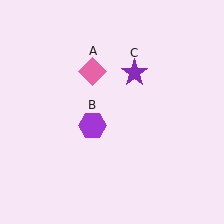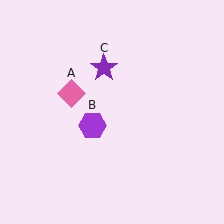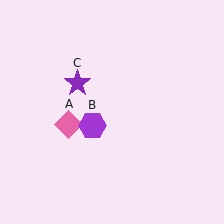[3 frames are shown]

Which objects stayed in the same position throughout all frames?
Purple hexagon (object B) remained stationary.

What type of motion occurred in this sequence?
The pink diamond (object A), purple star (object C) rotated counterclockwise around the center of the scene.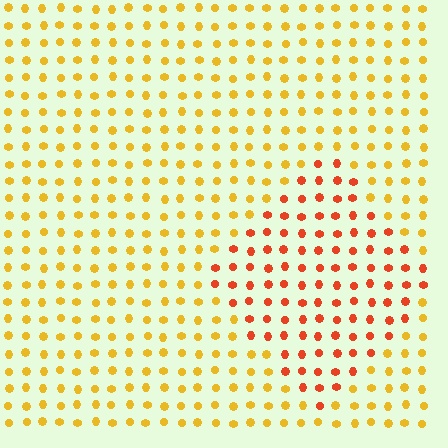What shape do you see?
I see a diamond.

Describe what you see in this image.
The image is filled with small yellow elements in a uniform arrangement. A diamond-shaped region is visible where the elements are tinted to a slightly different hue, forming a subtle color boundary.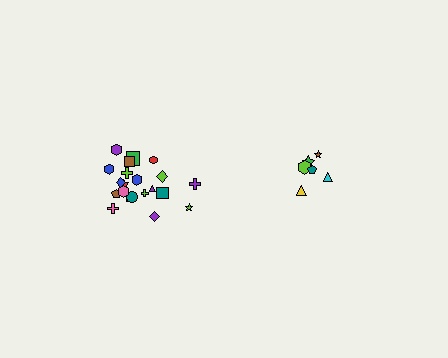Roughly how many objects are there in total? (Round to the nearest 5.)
Roughly 30 objects in total.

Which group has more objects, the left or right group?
The left group.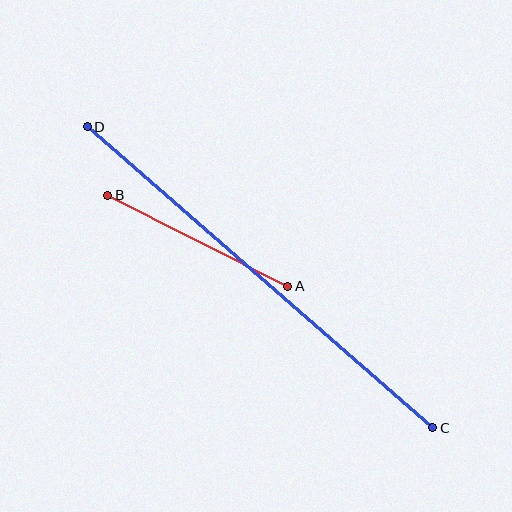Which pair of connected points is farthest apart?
Points C and D are farthest apart.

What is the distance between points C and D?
The distance is approximately 458 pixels.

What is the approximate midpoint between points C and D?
The midpoint is at approximately (260, 277) pixels.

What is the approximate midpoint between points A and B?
The midpoint is at approximately (198, 241) pixels.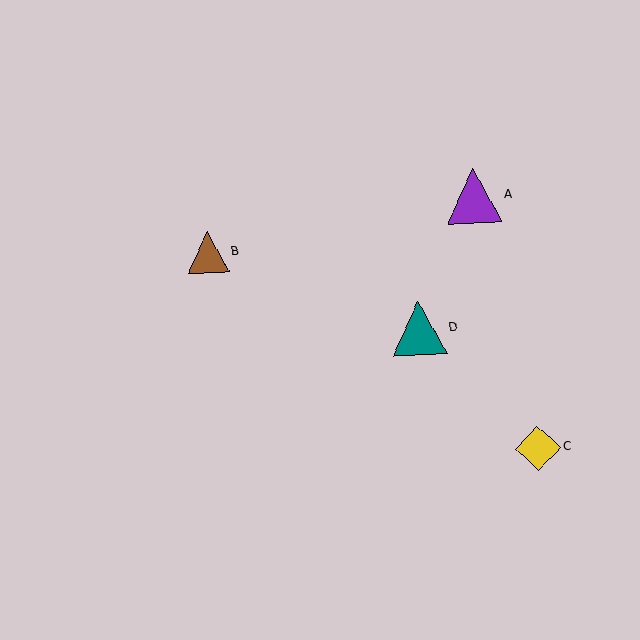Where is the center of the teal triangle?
The center of the teal triangle is at (419, 328).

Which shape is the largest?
The purple triangle (labeled A) is the largest.